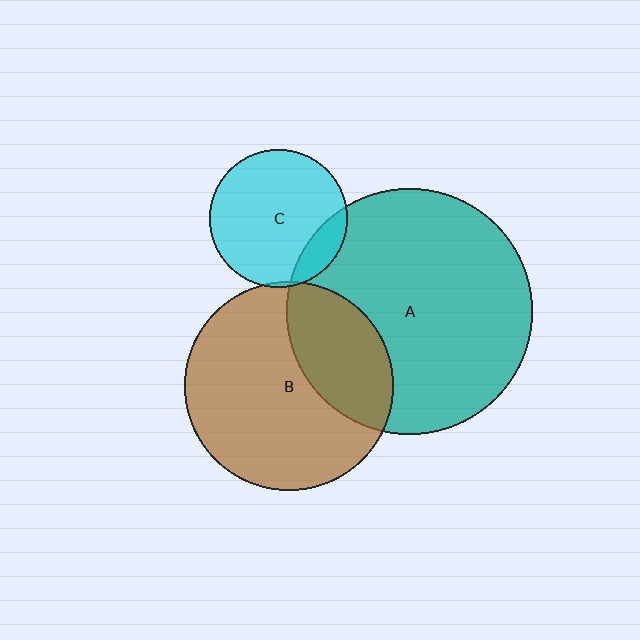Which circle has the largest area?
Circle A (teal).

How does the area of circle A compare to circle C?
Approximately 3.2 times.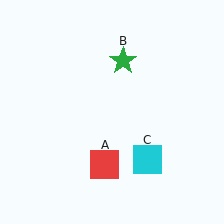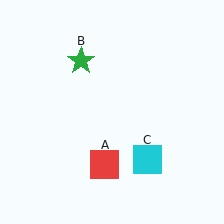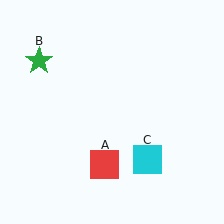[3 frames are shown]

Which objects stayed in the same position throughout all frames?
Red square (object A) and cyan square (object C) remained stationary.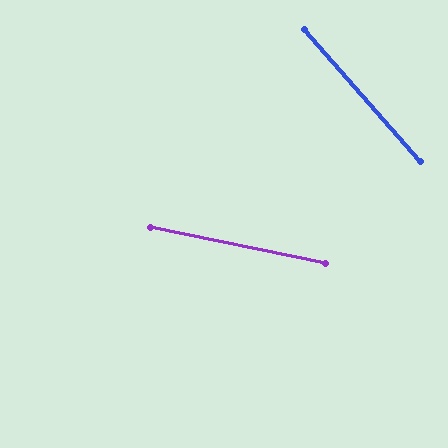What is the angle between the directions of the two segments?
Approximately 37 degrees.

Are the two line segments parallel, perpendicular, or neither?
Neither parallel nor perpendicular — they differ by about 37°.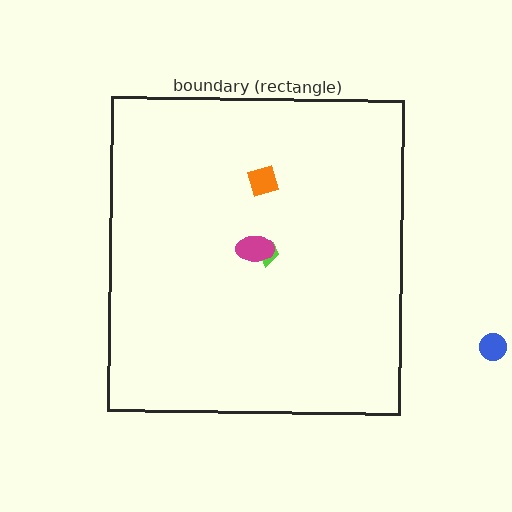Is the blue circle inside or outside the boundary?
Outside.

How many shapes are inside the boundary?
3 inside, 1 outside.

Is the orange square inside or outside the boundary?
Inside.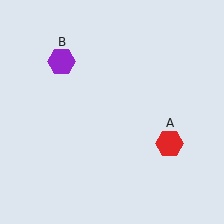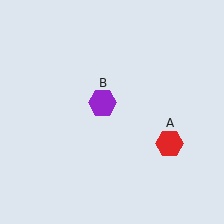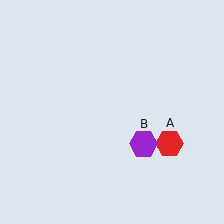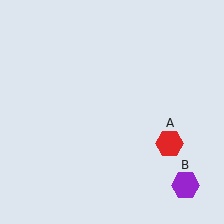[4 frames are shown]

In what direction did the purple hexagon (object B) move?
The purple hexagon (object B) moved down and to the right.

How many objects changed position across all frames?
1 object changed position: purple hexagon (object B).